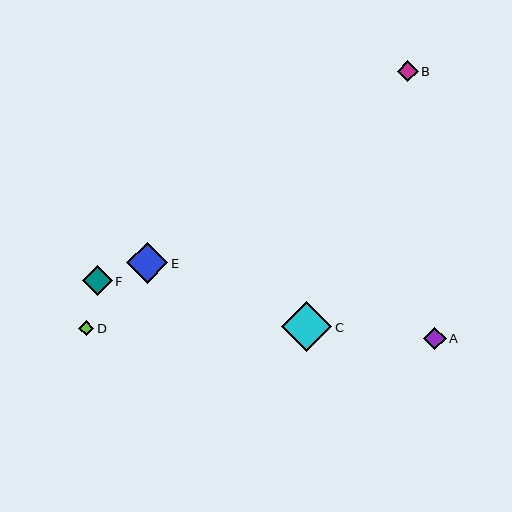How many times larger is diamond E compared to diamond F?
Diamond E is approximately 1.4 times the size of diamond F.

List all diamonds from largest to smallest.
From largest to smallest: C, E, F, A, B, D.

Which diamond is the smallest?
Diamond D is the smallest with a size of approximately 15 pixels.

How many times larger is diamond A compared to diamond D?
Diamond A is approximately 1.5 times the size of diamond D.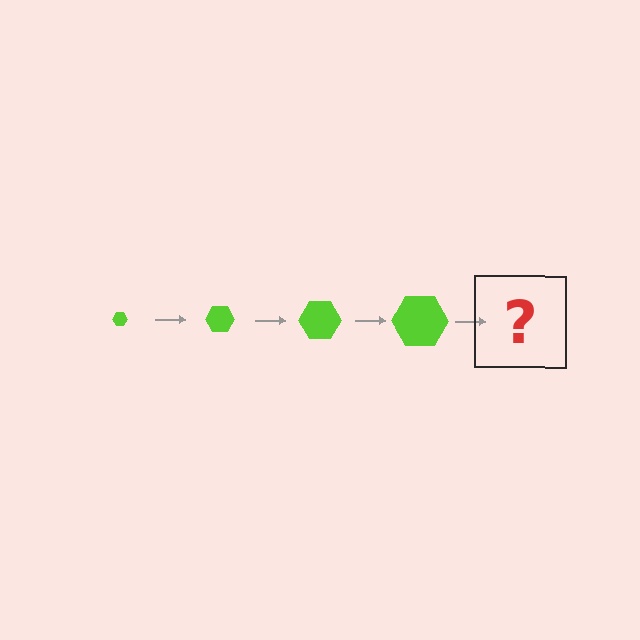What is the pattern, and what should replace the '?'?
The pattern is that the hexagon gets progressively larger each step. The '?' should be a lime hexagon, larger than the previous one.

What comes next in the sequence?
The next element should be a lime hexagon, larger than the previous one.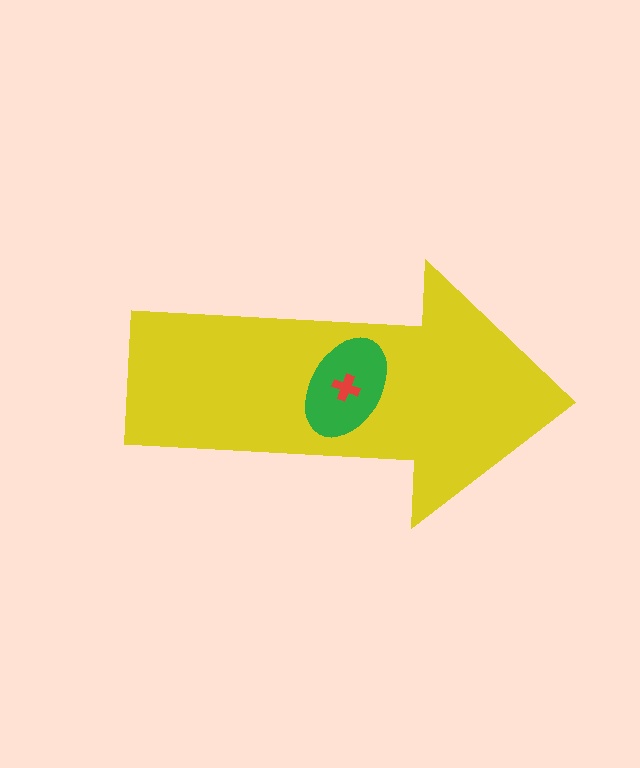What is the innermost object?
The red cross.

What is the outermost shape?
The yellow arrow.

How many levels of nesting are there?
3.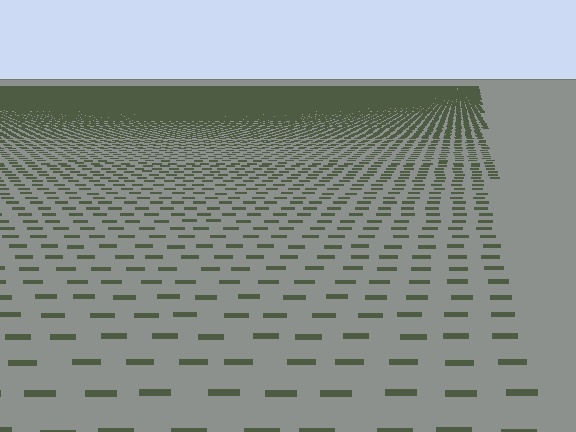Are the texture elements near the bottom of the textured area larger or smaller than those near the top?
Larger. Near the bottom, elements are closer to the viewer and appear at a bigger on-screen size.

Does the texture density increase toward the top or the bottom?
Density increases toward the top.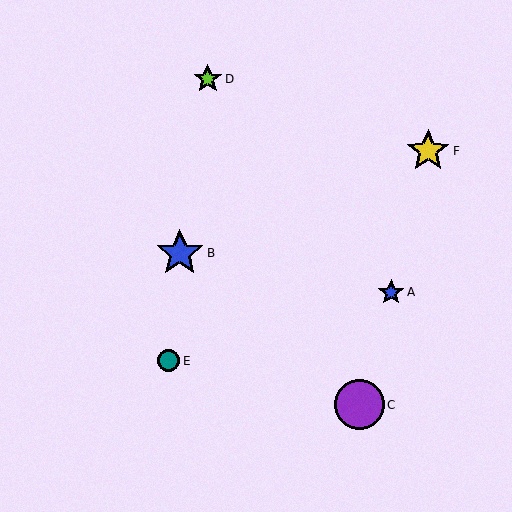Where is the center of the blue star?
The center of the blue star is at (391, 292).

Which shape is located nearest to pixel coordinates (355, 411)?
The purple circle (labeled C) at (359, 405) is nearest to that location.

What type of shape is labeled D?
Shape D is a lime star.